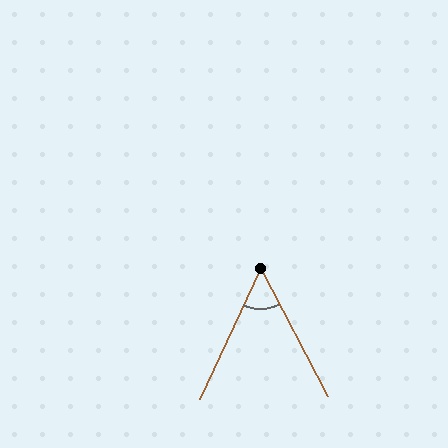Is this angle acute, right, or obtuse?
It is acute.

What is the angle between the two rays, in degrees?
Approximately 52 degrees.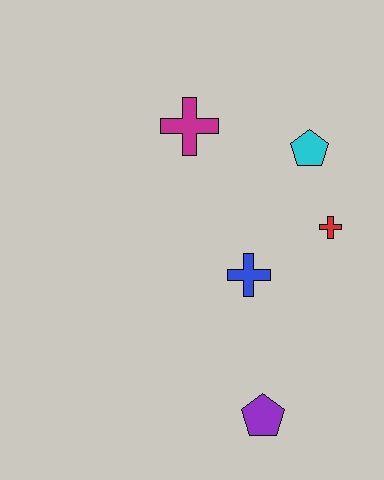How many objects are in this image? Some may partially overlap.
There are 5 objects.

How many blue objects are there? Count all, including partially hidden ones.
There is 1 blue object.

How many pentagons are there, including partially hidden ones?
There are 2 pentagons.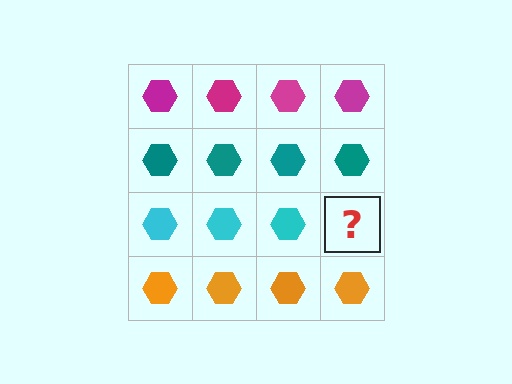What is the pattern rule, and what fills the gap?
The rule is that each row has a consistent color. The gap should be filled with a cyan hexagon.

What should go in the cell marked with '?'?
The missing cell should contain a cyan hexagon.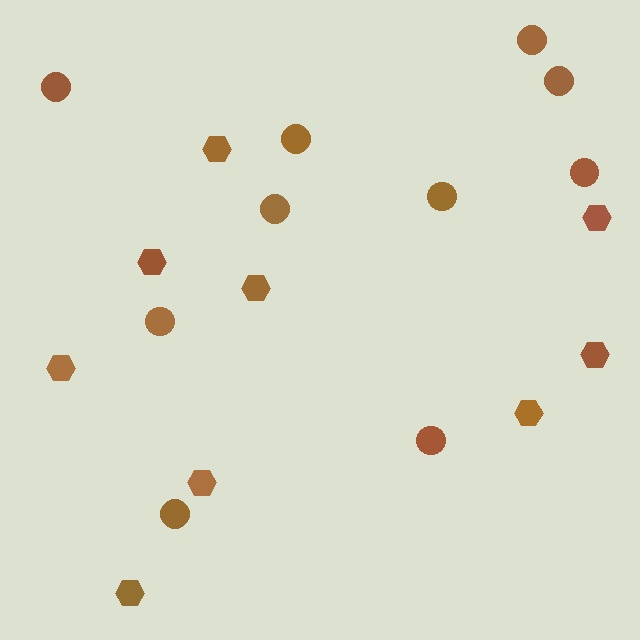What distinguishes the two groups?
There are 2 groups: one group of circles (10) and one group of hexagons (9).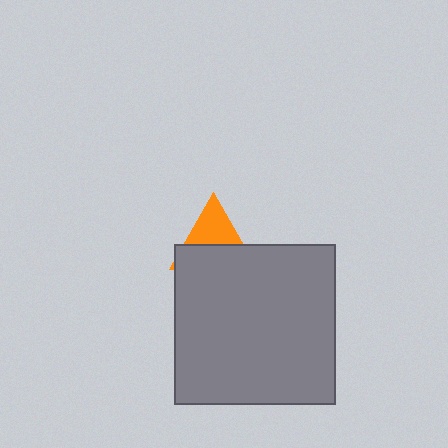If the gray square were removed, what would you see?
You would see the complete orange triangle.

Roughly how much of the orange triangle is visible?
A small part of it is visible (roughly 45%).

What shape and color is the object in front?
The object in front is a gray square.